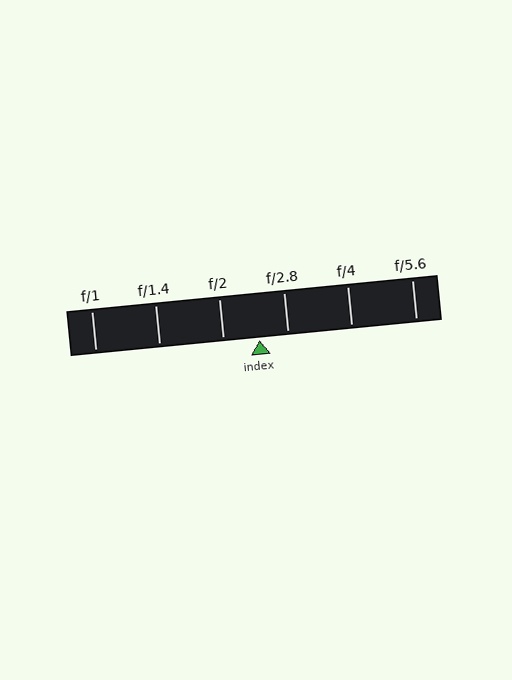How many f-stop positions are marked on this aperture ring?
There are 6 f-stop positions marked.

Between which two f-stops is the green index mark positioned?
The index mark is between f/2 and f/2.8.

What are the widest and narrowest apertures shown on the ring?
The widest aperture shown is f/1 and the narrowest is f/5.6.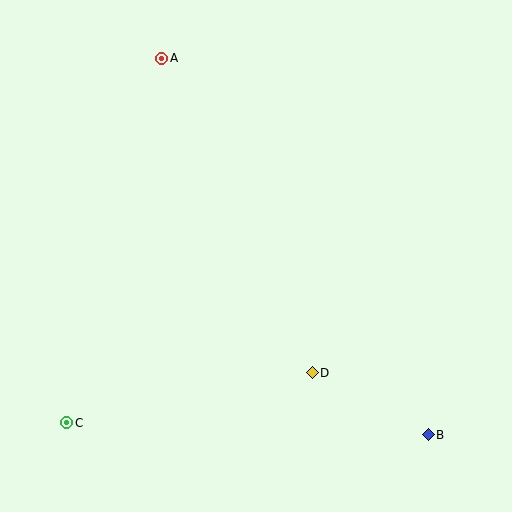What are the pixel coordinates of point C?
Point C is at (67, 423).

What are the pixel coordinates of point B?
Point B is at (428, 435).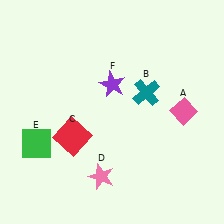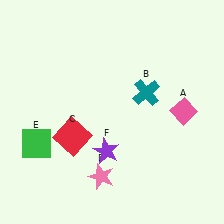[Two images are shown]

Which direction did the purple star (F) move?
The purple star (F) moved down.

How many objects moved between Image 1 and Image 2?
1 object moved between the two images.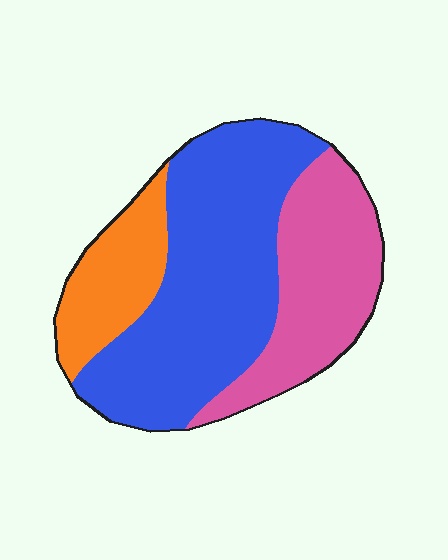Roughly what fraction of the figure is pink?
Pink covers roughly 30% of the figure.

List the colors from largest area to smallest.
From largest to smallest: blue, pink, orange.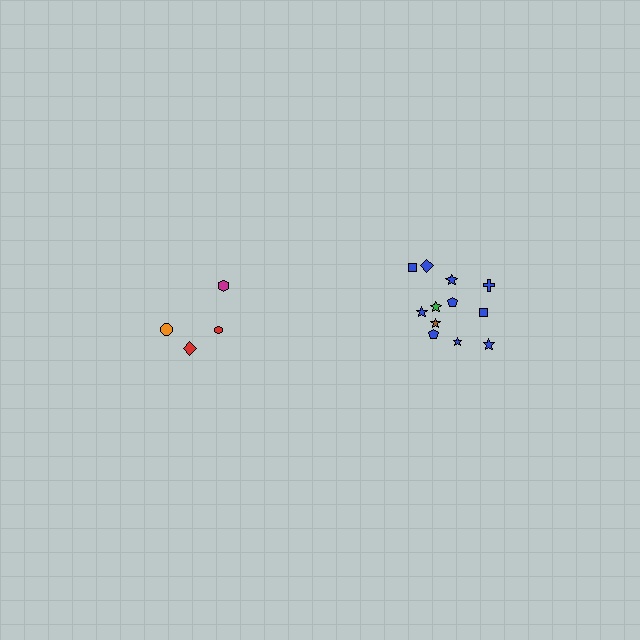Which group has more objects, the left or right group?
The right group.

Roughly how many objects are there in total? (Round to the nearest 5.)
Roughly 15 objects in total.